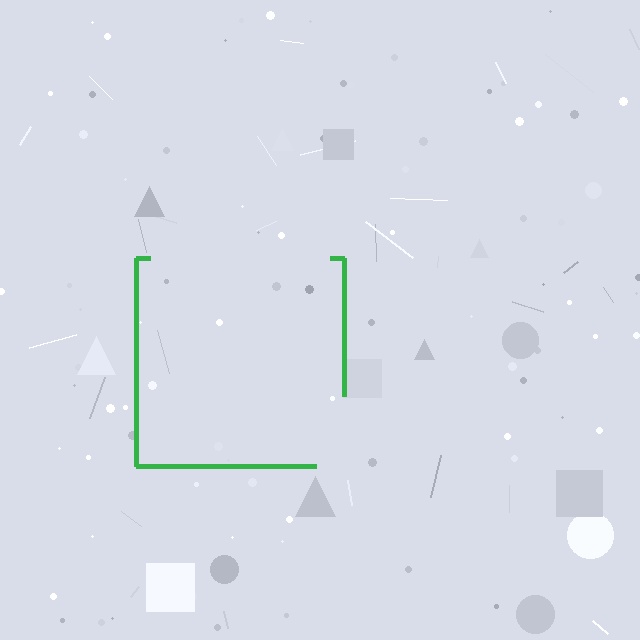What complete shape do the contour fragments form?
The contour fragments form a square.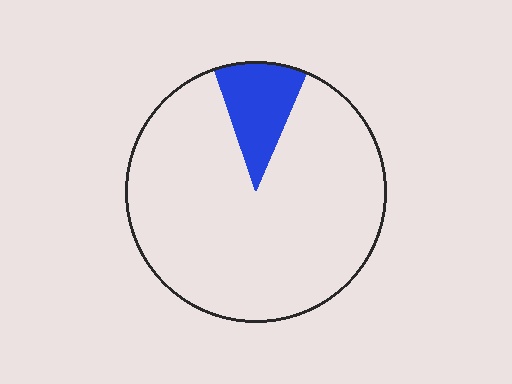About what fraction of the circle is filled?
About one eighth (1/8).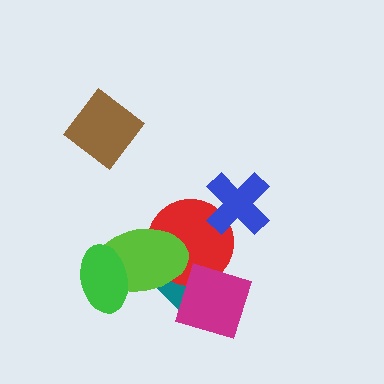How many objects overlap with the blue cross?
1 object overlaps with the blue cross.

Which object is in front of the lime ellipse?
The green ellipse is in front of the lime ellipse.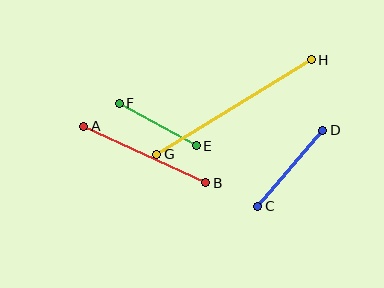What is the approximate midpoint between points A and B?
The midpoint is at approximately (145, 155) pixels.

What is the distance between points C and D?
The distance is approximately 100 pixels.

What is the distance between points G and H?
The distance is approximately 181 pixels.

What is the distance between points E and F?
The distance is approximately 88 pixels.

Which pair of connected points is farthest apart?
Points G and H are farthest apart.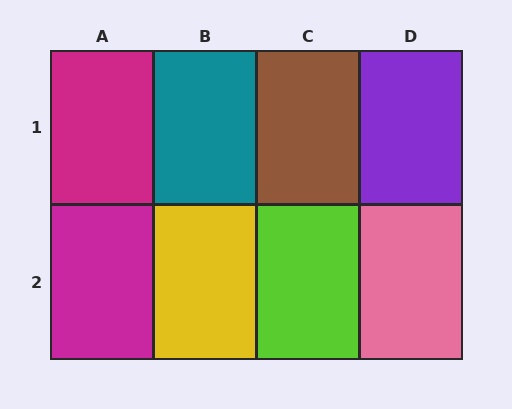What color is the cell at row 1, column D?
Purple.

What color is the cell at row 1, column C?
Brown.